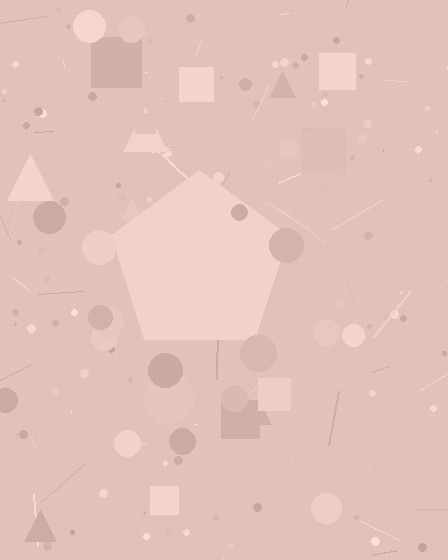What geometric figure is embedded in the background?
A pentagon is embedded in the background.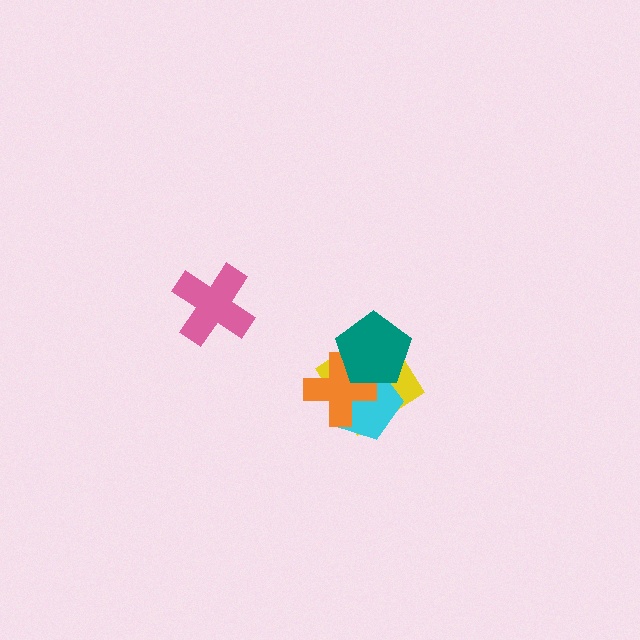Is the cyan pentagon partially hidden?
Yes, it is partially covered by another shape.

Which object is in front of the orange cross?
The teal pentagon is in front of the orange cross.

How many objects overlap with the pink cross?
0 objects overlap with the pink cross.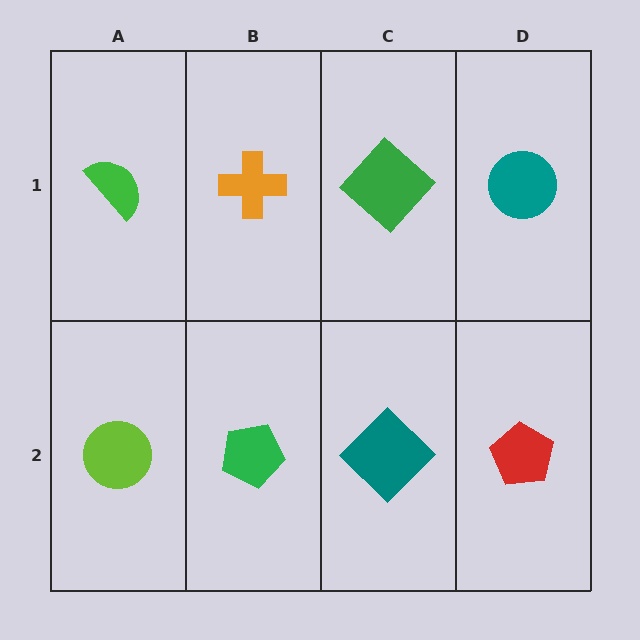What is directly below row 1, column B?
A green pentagon.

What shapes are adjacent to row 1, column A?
A lime circle (row 2, column A), an orange cross (row 1, column B).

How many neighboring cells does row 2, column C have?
3.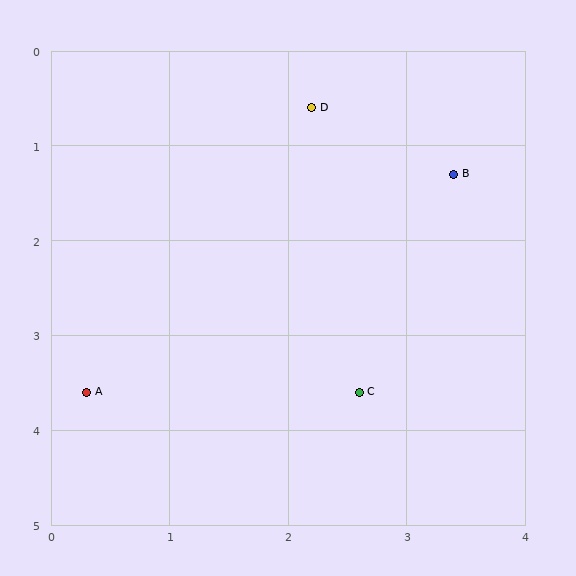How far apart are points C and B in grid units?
Points C and B are about 2.4 grid units apart.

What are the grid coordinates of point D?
Point D is at approximately (2.2, 0.6).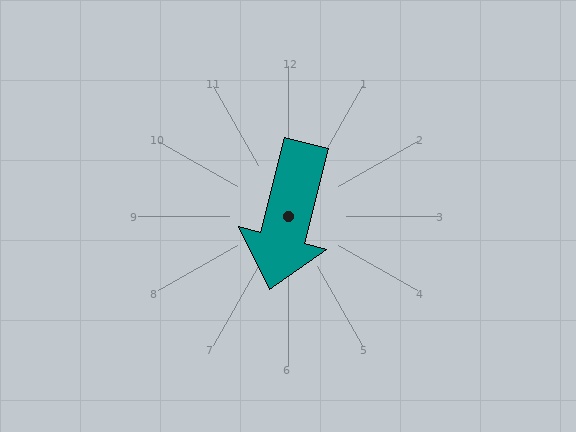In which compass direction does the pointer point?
South.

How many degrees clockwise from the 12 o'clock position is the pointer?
Approximately 194 degrees.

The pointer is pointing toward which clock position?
Roughly 6 o'clock.